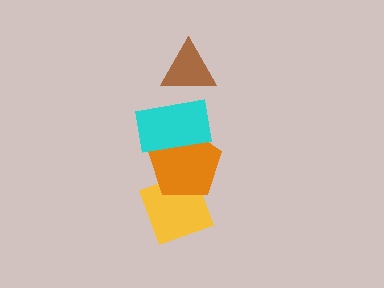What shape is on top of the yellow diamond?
The orange pentagon is on top of the yellow diamond.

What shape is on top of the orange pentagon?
The cyan rectangle is on top of the orange pentagon.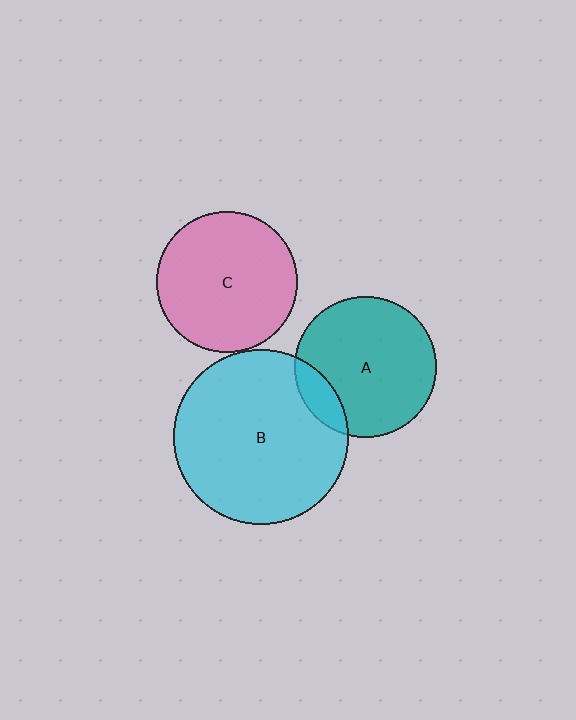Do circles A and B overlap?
Yes.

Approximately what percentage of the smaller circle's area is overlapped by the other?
Approximately 15%.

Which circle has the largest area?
Circle B (cyan).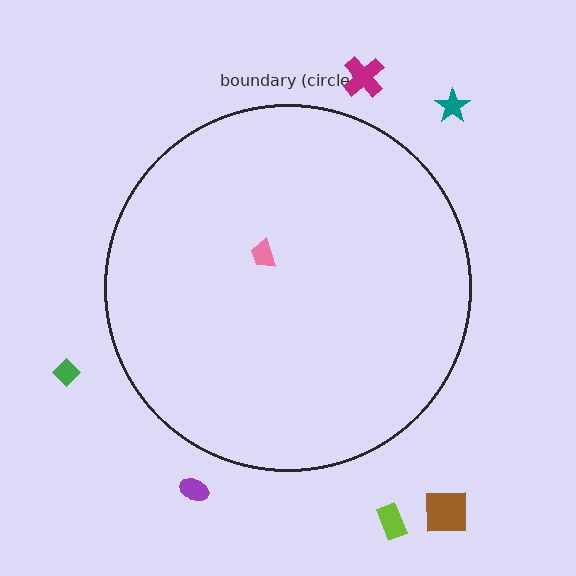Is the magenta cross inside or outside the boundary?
Outside.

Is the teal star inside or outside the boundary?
Outside.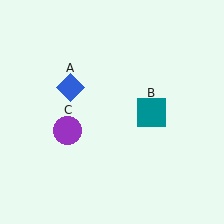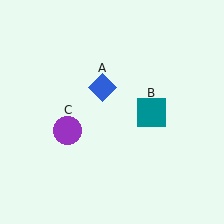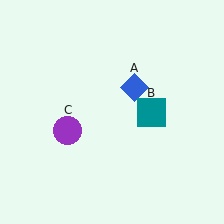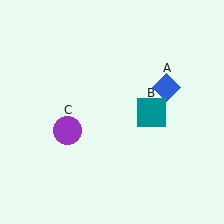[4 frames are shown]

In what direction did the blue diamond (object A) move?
The blue diamond (object A) moved right.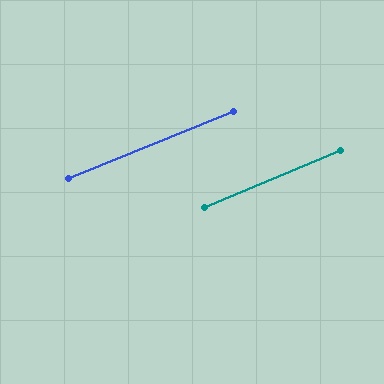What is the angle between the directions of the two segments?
Approximately 1 degree.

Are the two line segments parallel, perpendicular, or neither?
Parallel — their directions differ by only 0.6°.